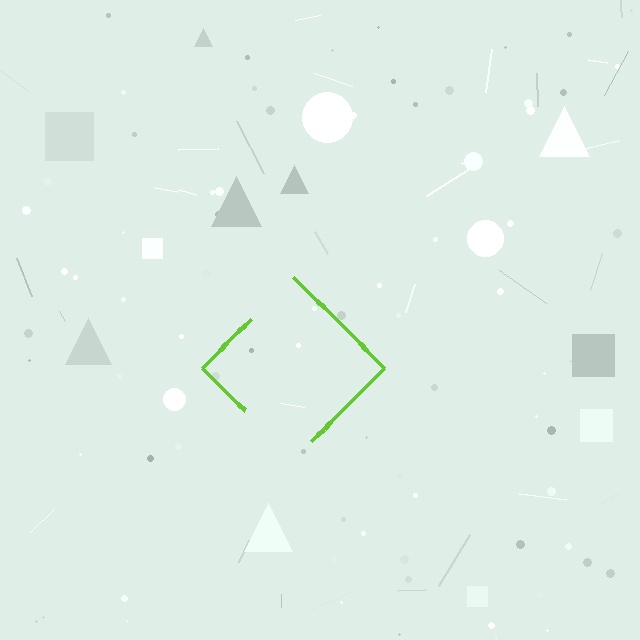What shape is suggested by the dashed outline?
The dashed outline suggests a diamond.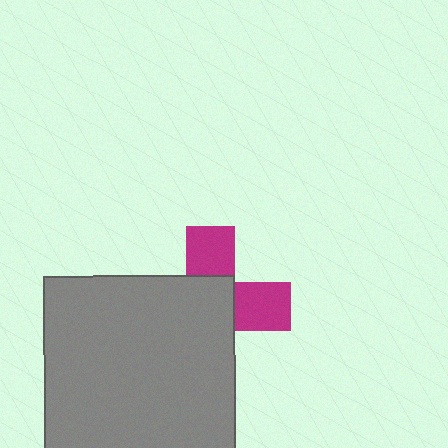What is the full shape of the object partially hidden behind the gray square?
The partially hidden object is a magenta cross.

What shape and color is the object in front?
The object in front is a gray square.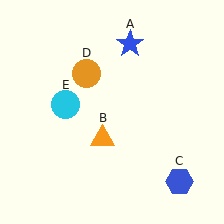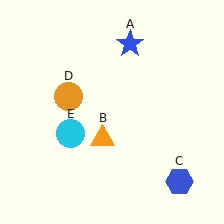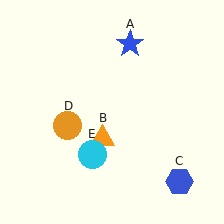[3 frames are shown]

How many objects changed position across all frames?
2 objects changed position: orange circle (object D), cyan circle (object E).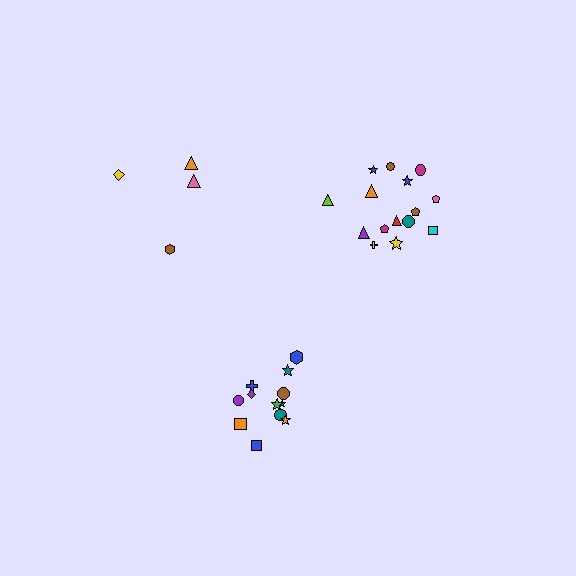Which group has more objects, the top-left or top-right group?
The top-right group.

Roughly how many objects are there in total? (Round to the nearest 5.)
Roughly 30 objects in total.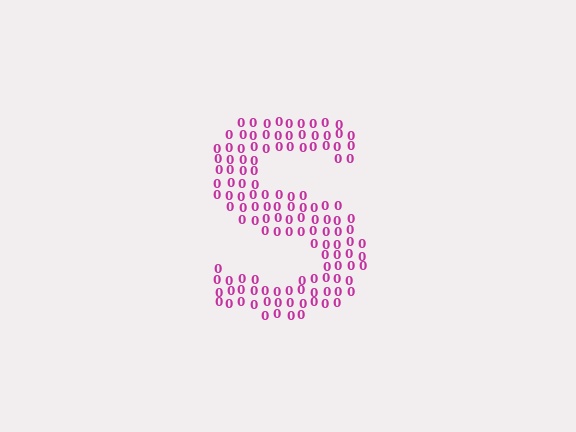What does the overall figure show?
The overall figure shows the letter S.